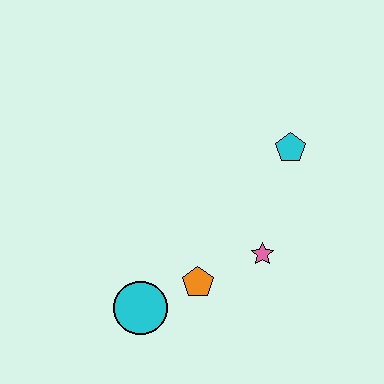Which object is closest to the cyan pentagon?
The pink star is closest to the cyan pentagon.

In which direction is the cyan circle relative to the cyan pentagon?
The cyan circle is below the cyan pentagon.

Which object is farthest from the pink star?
The cyan circle is farthest from the pink star.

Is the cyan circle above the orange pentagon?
No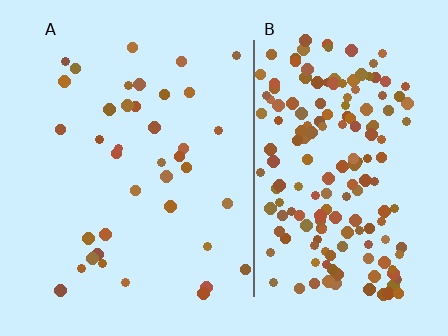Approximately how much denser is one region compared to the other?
Approximately 4.8× — region B over region A.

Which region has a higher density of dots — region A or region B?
B (the right).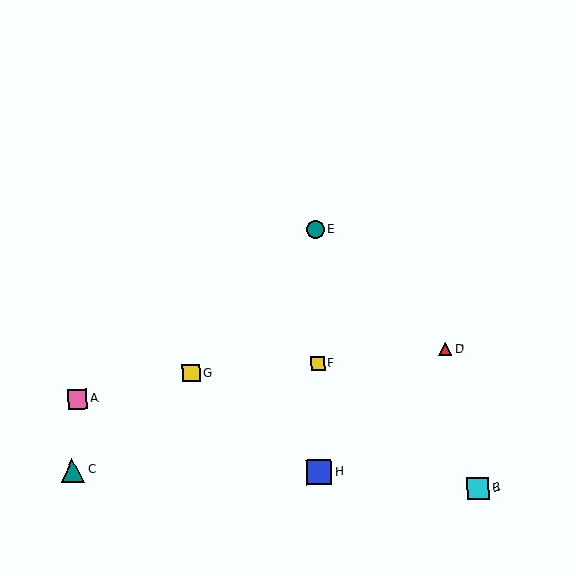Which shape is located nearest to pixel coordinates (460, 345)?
The red triangle (labeled D) at (445, 349) is nearest to that location.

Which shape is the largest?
The blue square (labeled H) is the largest.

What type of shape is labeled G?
Shape G is a yellow square.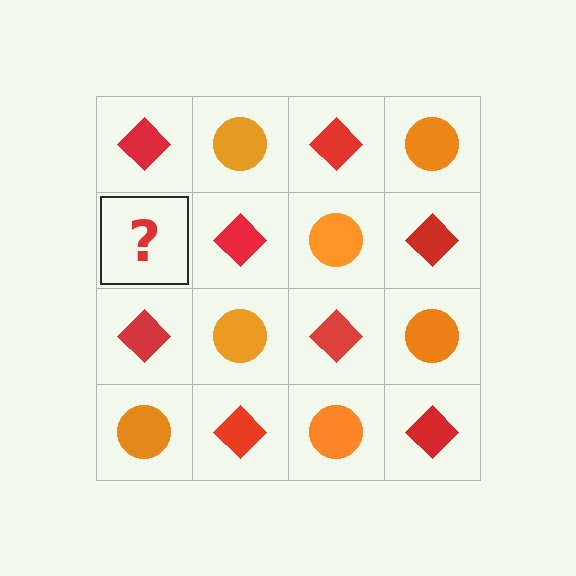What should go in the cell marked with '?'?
The missing cell should contain an orange circle.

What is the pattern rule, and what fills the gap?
The rule is that it alternates red diamond and orange circle in a checkerboard pattern. The gap should be filled with an orange circle.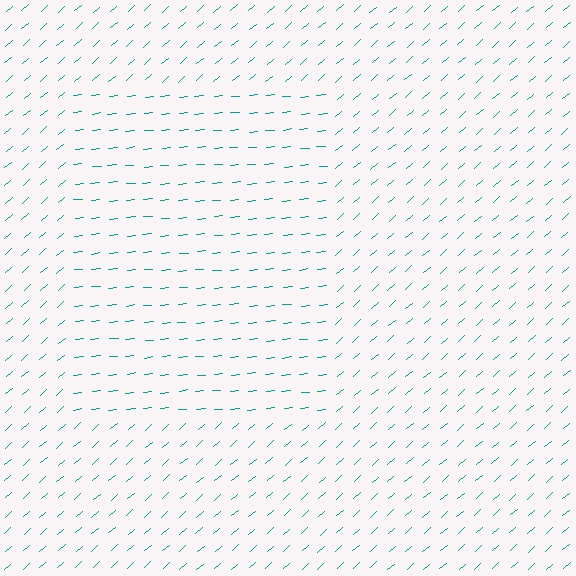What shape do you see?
I see a rectangle.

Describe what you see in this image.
The image is filled with small teal line segments. A rectangle region in the image has lines oriented differently from the surrounding lines, creating a visible texture boundary.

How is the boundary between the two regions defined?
The boundary is defined purely by a change in line orientation (approximately 35 degrees difference). All lines are the same color and thickness.